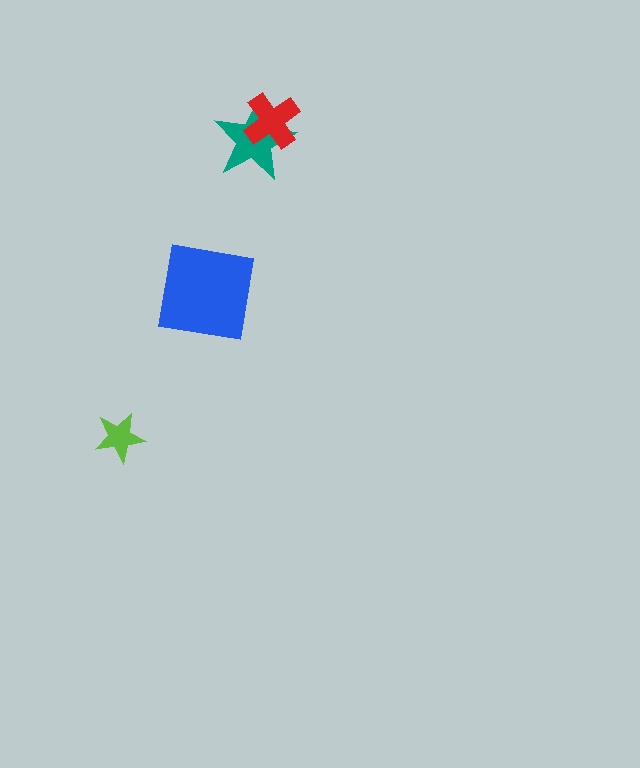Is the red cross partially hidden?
No, no other shape covers it.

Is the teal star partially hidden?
Yes, it is partially covered by another shape.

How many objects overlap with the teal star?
1 object overlaps with the teal star.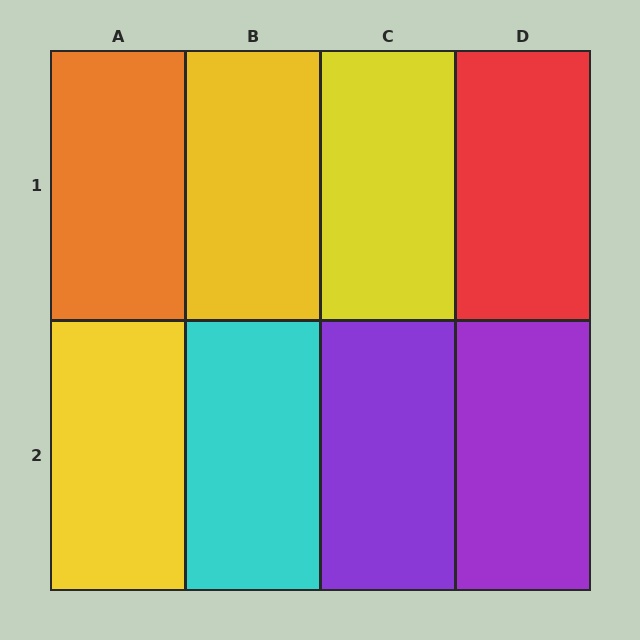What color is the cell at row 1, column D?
Red.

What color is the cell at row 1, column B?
Yellow.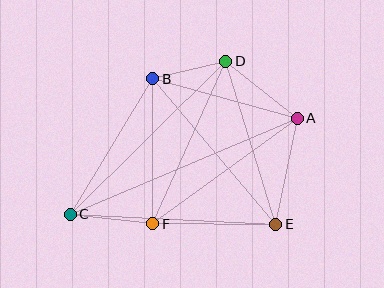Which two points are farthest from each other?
Points A and C are farthest from each other.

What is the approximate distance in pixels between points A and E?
The distance between A and E is approximately 108 pixels.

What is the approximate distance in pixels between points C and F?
The distance between C and F is approximately 83 pixels.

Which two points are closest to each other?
Points B and D are closest to each other.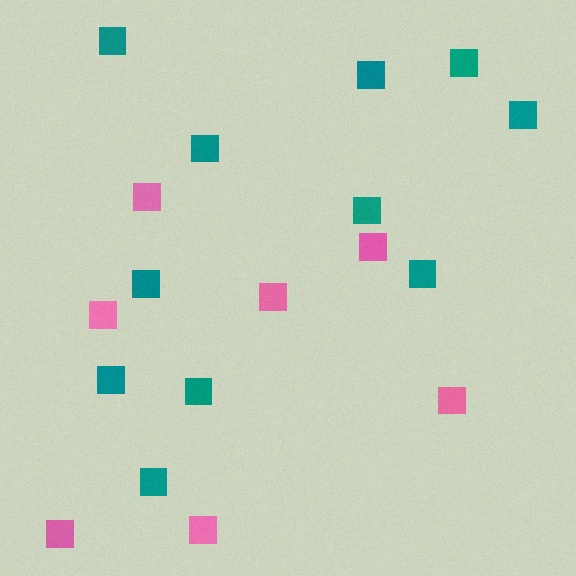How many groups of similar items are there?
There are 2 groups: one group of pink squares (7) and one group of teal squares (11).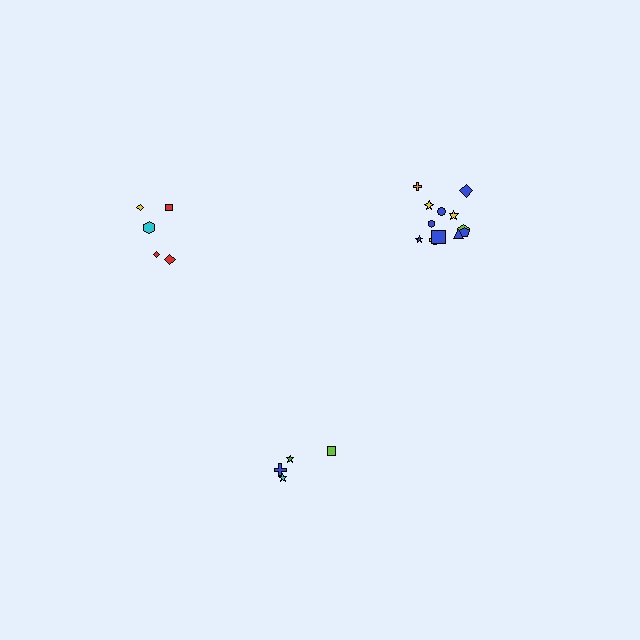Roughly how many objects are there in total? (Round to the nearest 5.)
Roughly 20 objects in total.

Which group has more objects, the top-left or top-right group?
The top-right group.